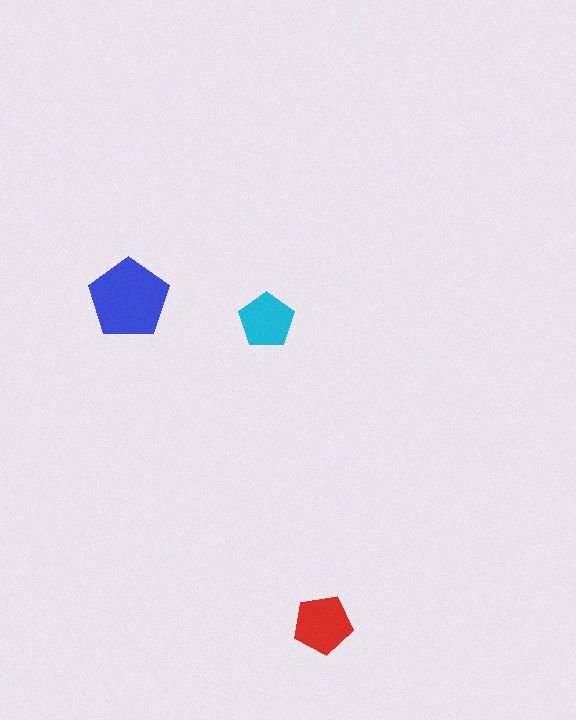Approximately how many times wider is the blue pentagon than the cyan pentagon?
About 1.5 times wider.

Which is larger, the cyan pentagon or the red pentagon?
The red one.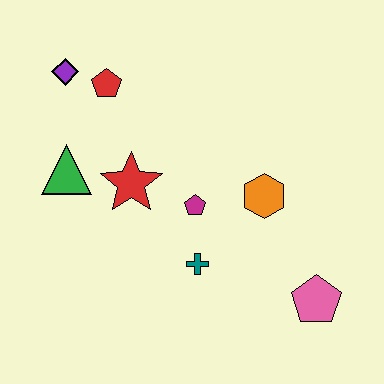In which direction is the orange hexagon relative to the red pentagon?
The orange hexagon is to the right of the red pentagon.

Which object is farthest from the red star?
The pink pentagon is farthest from the red star.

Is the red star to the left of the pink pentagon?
Yes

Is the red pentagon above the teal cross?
Yes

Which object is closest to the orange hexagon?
The magenta pentagon is closest to the orange hexagon.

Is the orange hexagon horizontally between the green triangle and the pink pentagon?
Yes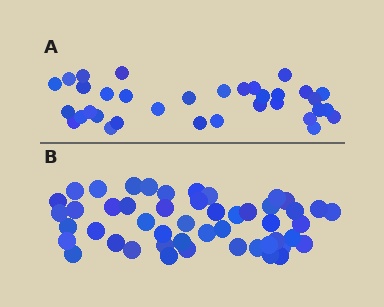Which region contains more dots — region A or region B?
Region B (the bottom region) has more dots.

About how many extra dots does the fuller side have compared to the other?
Region B has approximately 15 more dots than region A.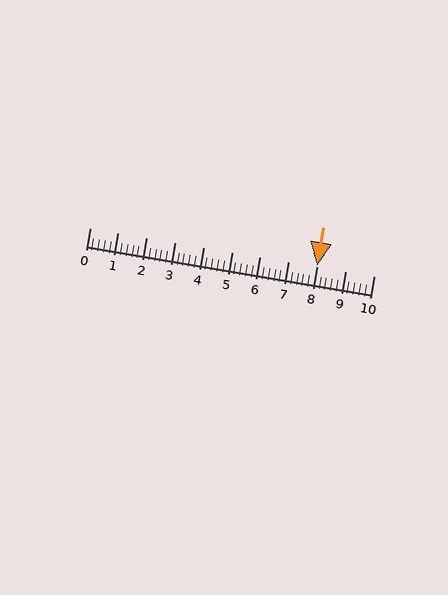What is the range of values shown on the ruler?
The ruler shows values from 0 to 10.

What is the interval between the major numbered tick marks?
The major tick marks are spaced 1 units apart.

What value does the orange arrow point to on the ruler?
The orange arrow points to approximately 8.0.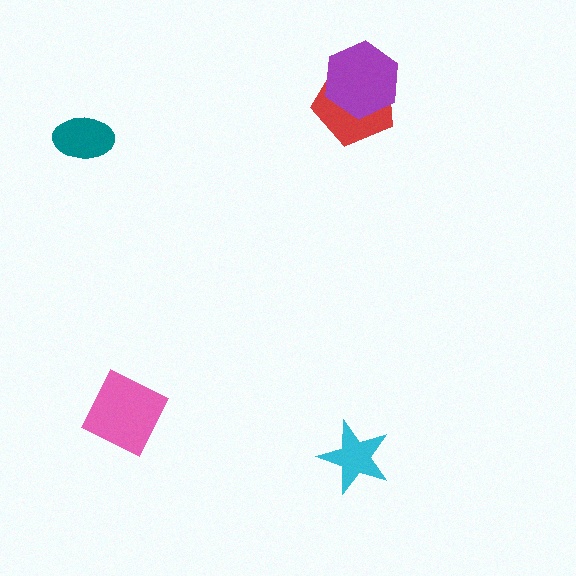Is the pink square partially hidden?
No, no other shape covers it.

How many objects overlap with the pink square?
0 objects overlap with the pink square.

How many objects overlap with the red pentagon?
1 object overlaps with the red pentagon.